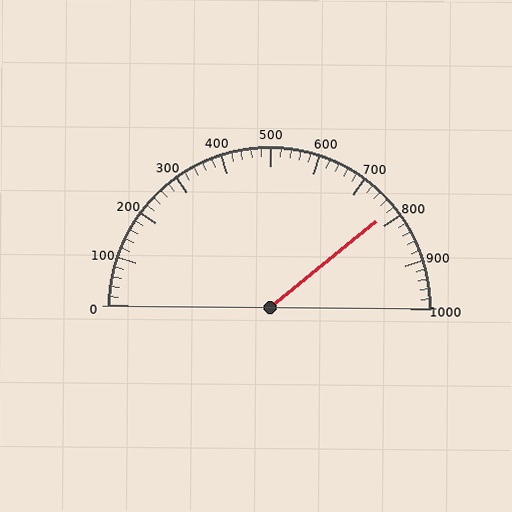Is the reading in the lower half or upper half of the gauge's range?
The reading is in the upper half of the range (0 to 1000).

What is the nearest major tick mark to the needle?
The nearest major tick mark is 800.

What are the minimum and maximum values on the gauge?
The gauge ranges from 0 to 1000.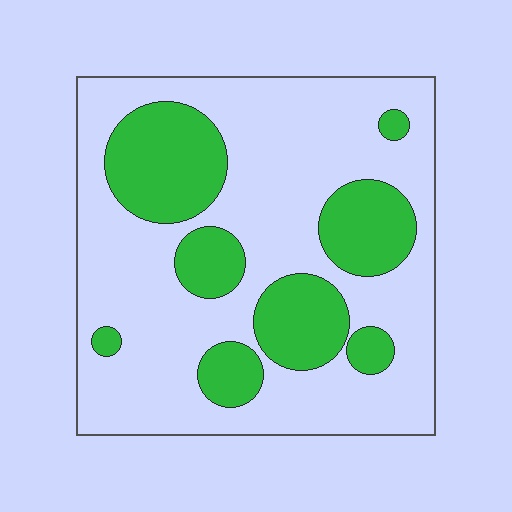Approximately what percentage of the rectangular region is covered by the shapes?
Approximately 30%.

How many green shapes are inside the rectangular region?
8.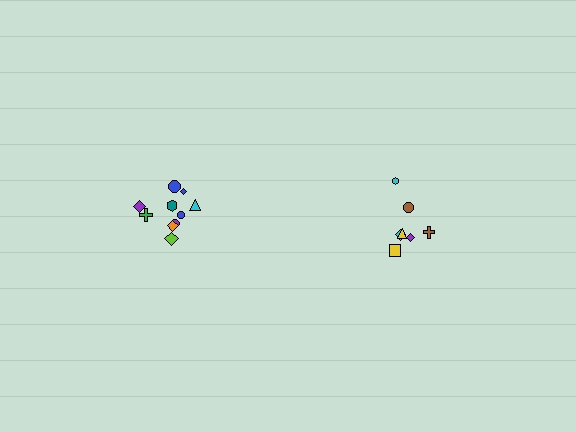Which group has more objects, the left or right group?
The left group.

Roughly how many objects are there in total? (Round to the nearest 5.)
Roughly 15 objects in total.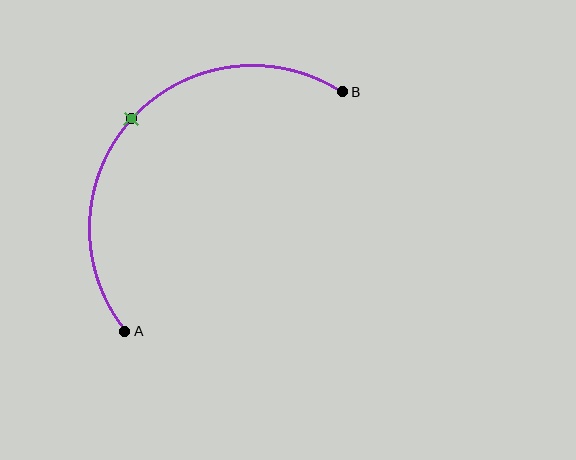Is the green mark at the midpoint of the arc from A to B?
Yes. The green mark lies on the arc at equal arc-length from both A and B — it is the arc midpoint.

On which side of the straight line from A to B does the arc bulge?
The arc bulges above and to the left of the straight line connecting A and B.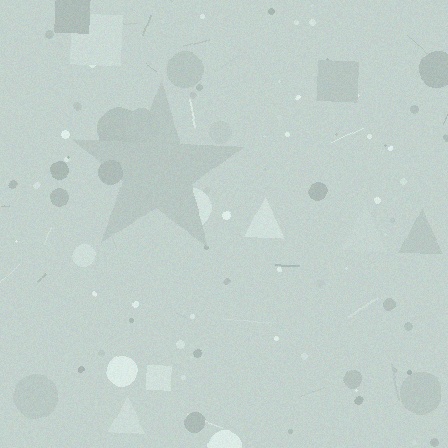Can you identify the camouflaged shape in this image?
The camouflaged shape is a star.